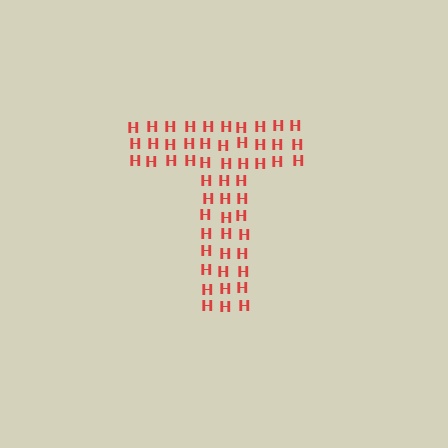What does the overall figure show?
The overall figure shows the letter T.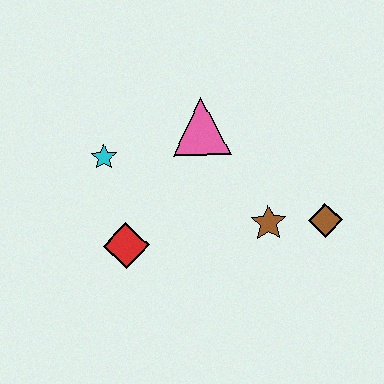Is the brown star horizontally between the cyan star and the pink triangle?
No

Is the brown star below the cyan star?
Yes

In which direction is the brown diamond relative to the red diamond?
The brown diamond is to the right of the red diamond.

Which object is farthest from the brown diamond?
The cyan star is farthest from the brown diamond.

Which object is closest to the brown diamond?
The brown star is closest to the brown diamond.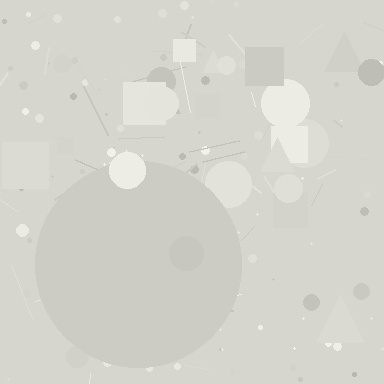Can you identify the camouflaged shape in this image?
The camouflaged shape is a circle.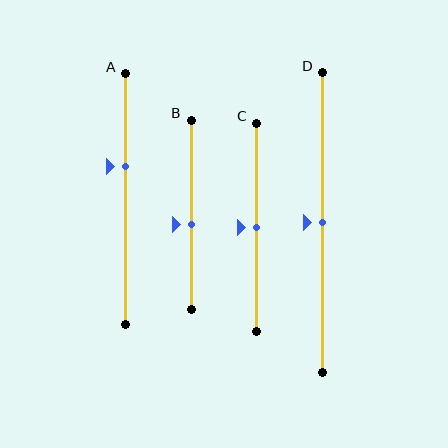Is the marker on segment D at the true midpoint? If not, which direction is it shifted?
Yes, the marker on segment D is at the true midpoint.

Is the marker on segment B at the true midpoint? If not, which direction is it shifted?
No, the marker on segment B is shifted downward by about 5% of the segment length.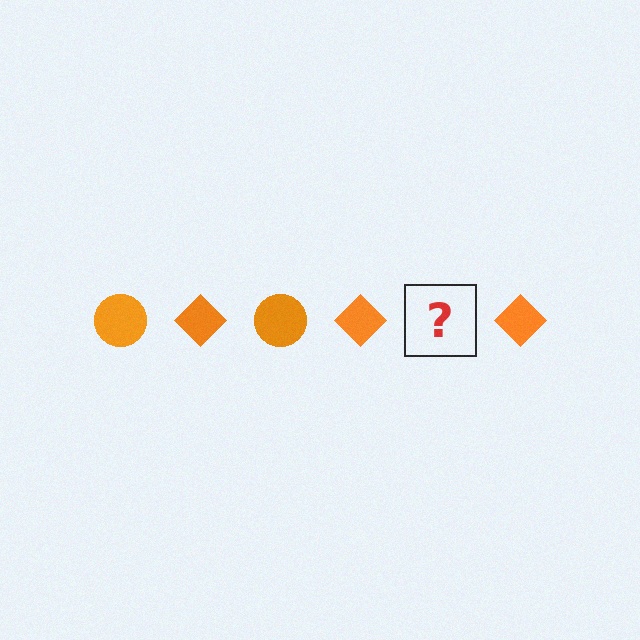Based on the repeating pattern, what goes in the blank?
The blank should be an orange circle.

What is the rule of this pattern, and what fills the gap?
The rule is that the pattern cycles through circle, diamond shapes in orange. The gap should be filled with an orange circle.